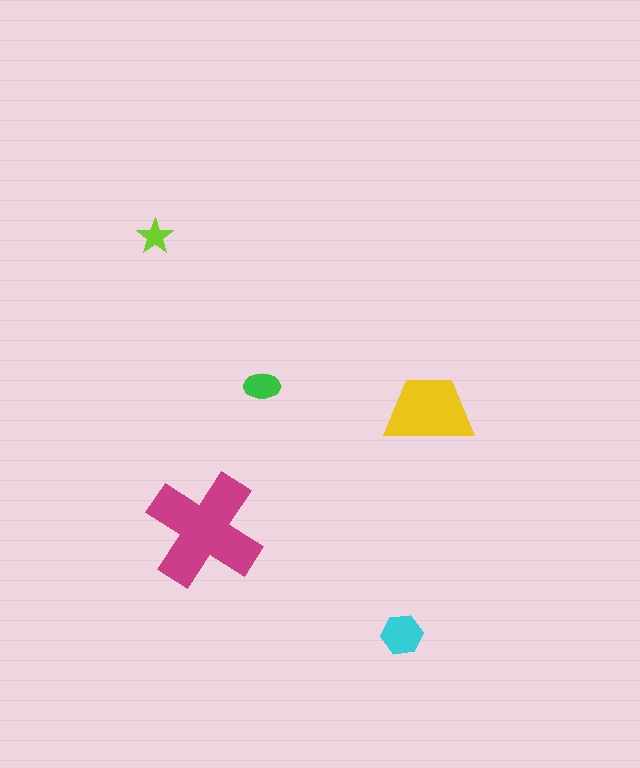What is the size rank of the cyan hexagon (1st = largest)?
3rd.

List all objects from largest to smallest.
The magenta cross, the yellow trapezoid, the cyan hexagon, the green ellipse, the lime star.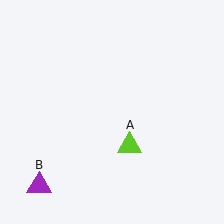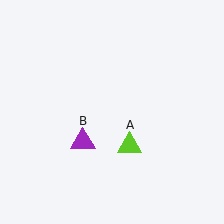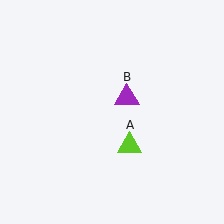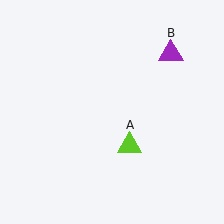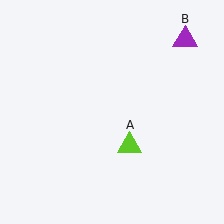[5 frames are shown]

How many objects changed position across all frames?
1 object changed position: purple triangle (object B).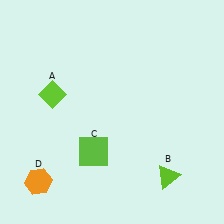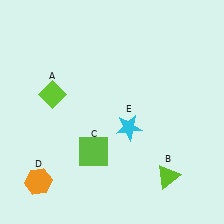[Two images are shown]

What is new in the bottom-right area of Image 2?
A cyan star (E) was added in the bottom-right area of Image 2.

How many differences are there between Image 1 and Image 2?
There is 1 difference between the two images.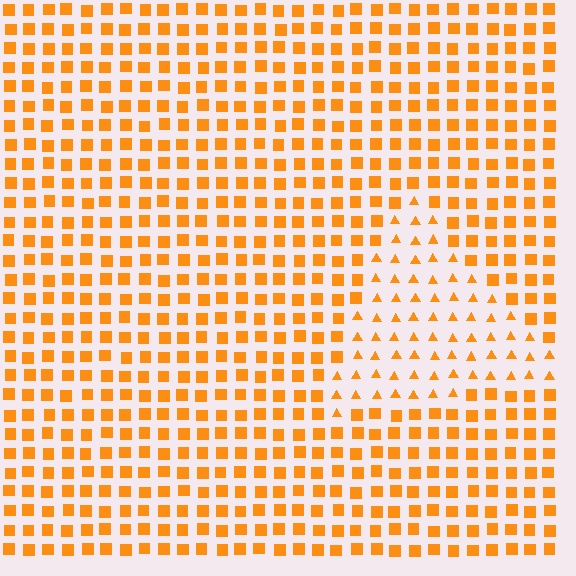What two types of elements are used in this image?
The image uses triangles inside the triangle region and squares outside it.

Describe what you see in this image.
The image is filled with small orange elements arranged in a uniform grid. A triangle-shaped region contains triangles, while the surrounding area contains squares. The boundary is defined purely by the change in element shape.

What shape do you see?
I see a triangle.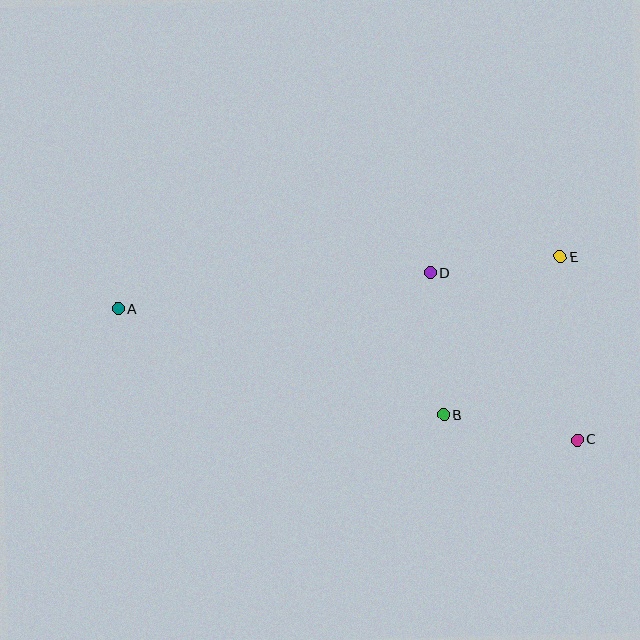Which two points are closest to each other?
Points D and E are closest to each other.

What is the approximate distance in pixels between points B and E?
The distance between B and E is approximately 196 pixels.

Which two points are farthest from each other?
Points A and C are farthest from each other.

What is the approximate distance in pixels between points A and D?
The distance between A and D is approximately 315 pixels.